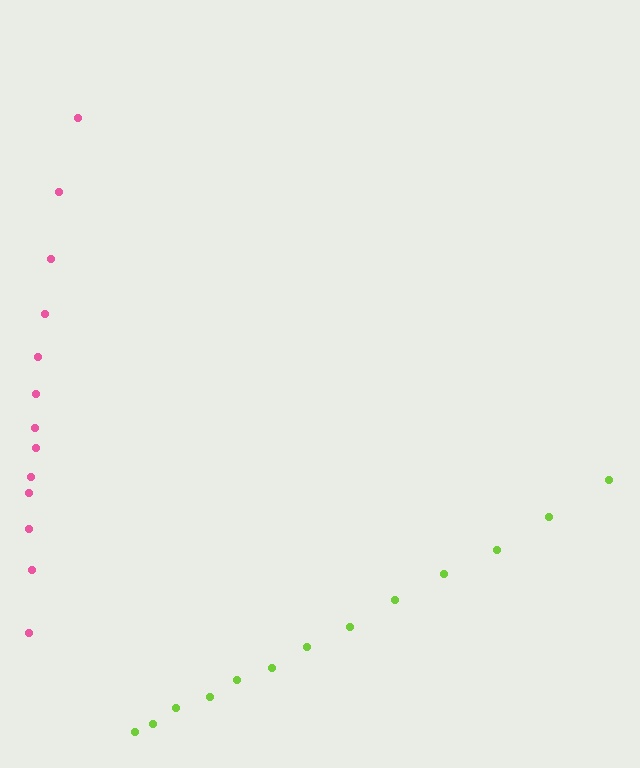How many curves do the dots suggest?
There are 2 distinct paths.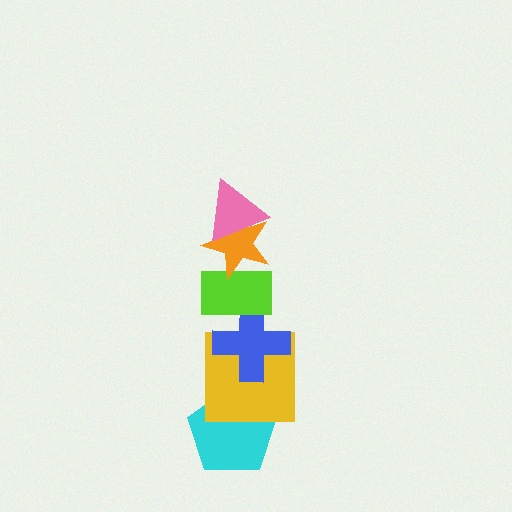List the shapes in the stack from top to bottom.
From top to bottom: the pink triangle, the orange star, the lime rectangle, the blue cross, the yellow square, the cyan pentagon.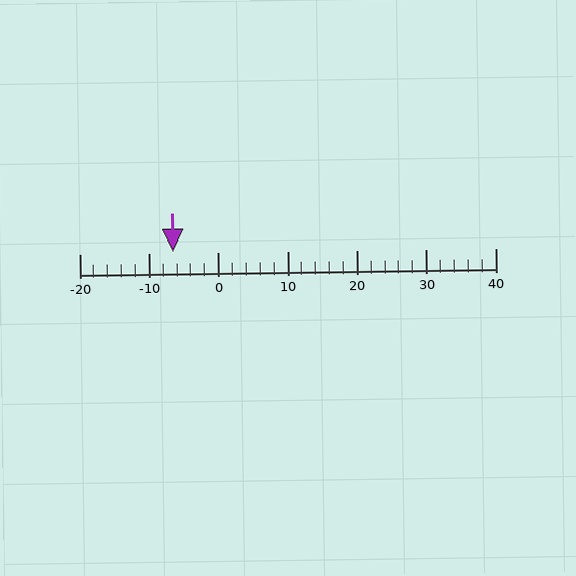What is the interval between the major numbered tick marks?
The major tick marks are spaced 10 units apart.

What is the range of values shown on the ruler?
The ruler shows values from -20 to 40.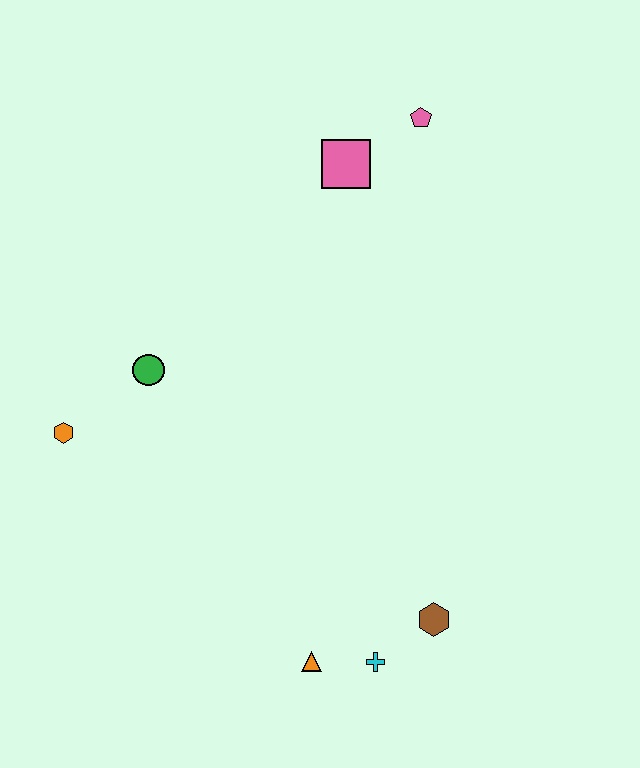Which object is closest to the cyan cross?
The orange triangle is closest to the cyan cross.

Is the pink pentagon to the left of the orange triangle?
No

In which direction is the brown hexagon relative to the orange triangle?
The brown hexagon is to the right of the orange triangle.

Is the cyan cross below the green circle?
Yes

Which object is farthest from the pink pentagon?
The orange triangle is farthest from the pink pentagon.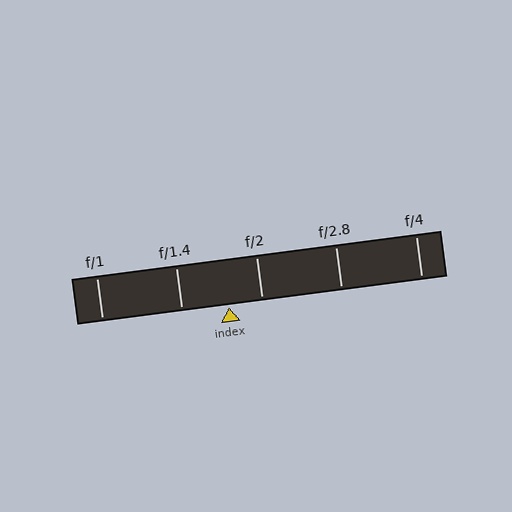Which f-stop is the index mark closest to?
The index mark is closest to f/2.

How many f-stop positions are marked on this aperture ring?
There are 5 f-stop positions marked.